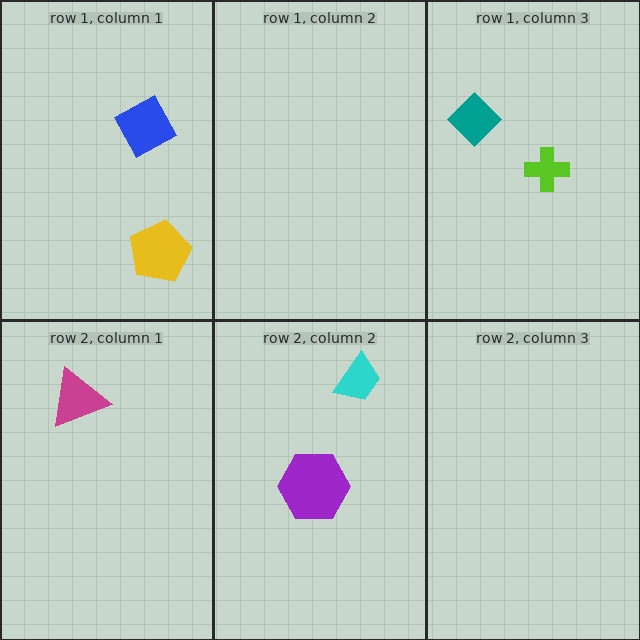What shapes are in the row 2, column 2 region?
The cyan trapezoid, the purple hexagon.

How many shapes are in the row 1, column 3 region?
2.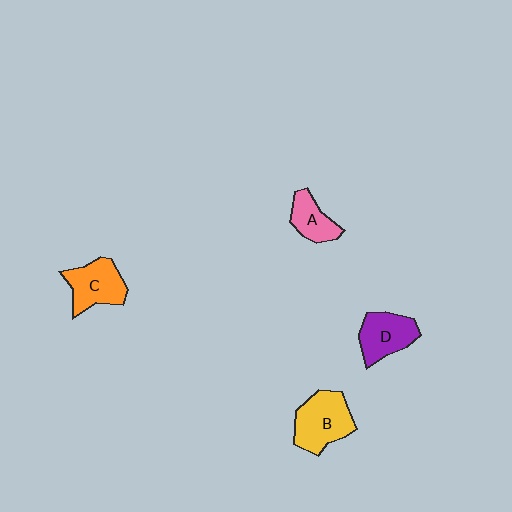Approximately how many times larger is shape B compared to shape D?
Approximately 1.2 times.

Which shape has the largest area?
Shape B (yellow).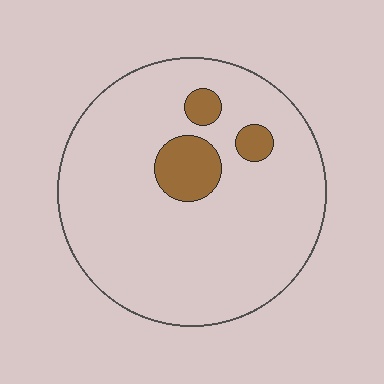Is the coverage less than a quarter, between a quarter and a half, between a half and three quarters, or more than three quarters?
Less than a quarter.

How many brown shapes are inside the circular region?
3.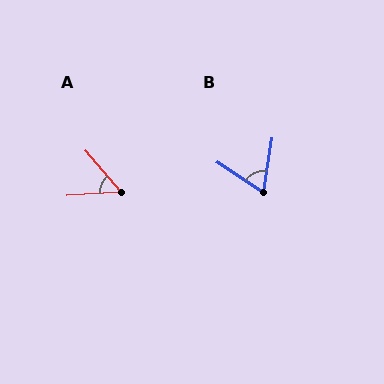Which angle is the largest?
B, at approximately 65 degrees.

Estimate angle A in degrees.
Approximately 53 degrees.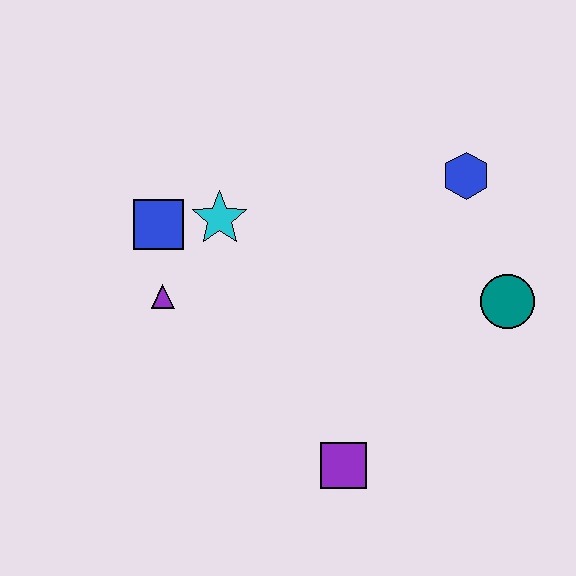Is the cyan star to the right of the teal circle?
No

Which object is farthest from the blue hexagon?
The purple triangle is farthest from the blue hexagon.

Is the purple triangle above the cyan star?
No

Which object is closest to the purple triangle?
The blue square is closest to the purple triangle.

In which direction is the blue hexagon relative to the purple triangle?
The blue hexagon is to the right of the purple triangle.